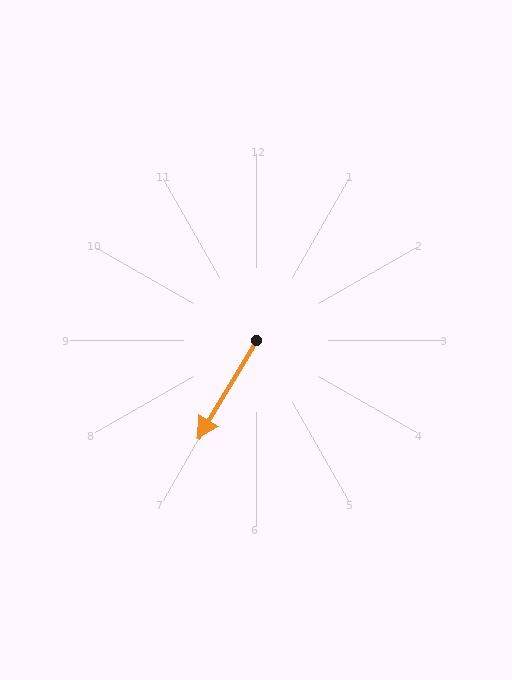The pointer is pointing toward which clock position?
Roughly 7 o'clock.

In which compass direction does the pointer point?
Southwest.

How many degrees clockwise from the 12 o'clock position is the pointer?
Approximately 211 degrees.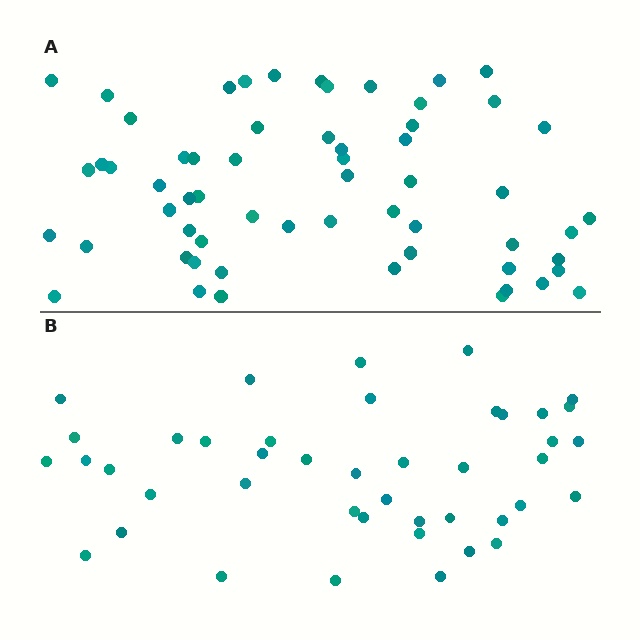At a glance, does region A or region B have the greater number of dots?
Region A (the top region) has more dots.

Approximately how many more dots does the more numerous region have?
Region A has approximately 15 more dots than region B.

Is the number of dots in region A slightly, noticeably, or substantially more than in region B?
Region A has noticeably more, but not dramatically so. The ratio is roughly 1.4 to 1.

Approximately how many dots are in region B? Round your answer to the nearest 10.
About 40 dots. (The exact count is 43, which rounds to 40.)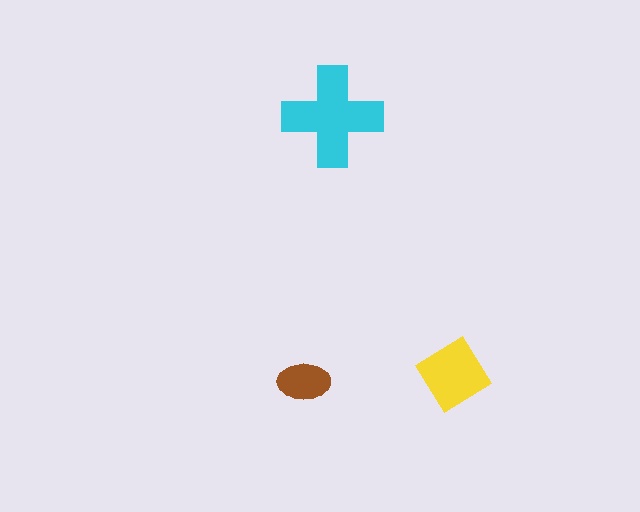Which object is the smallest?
The brown ellipse.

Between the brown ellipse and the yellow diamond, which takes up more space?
The yellow diamond.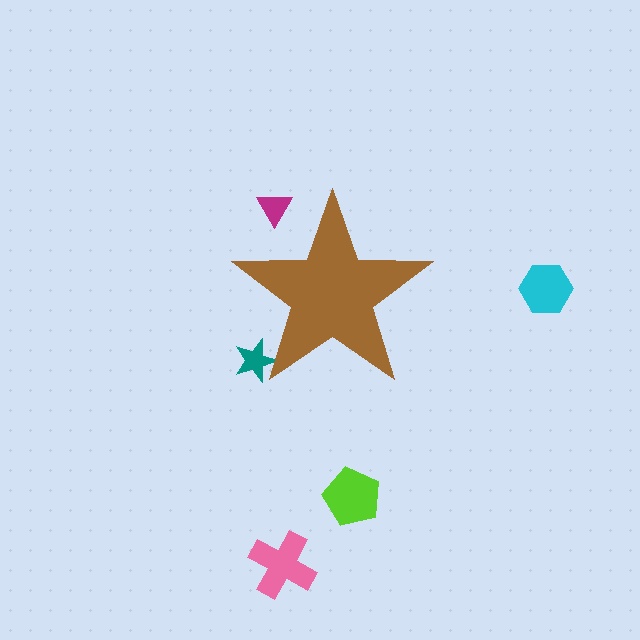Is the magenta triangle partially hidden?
Yes, the magenta triangle is partially hidden behind the brown star.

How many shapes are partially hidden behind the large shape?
2 shapes are partially hidden.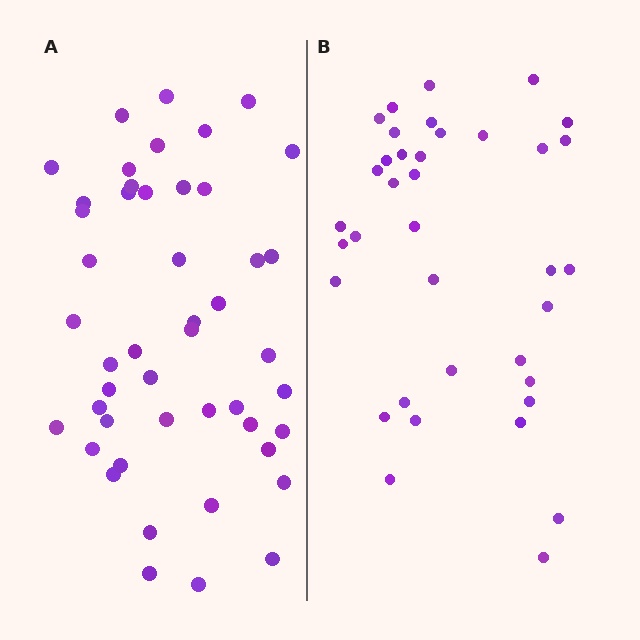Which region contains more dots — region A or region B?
Region A (the left region) has more dots.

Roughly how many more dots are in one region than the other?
Region A has roughly 10 or so more dots than region B.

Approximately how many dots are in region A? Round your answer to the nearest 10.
About 50 dots. (The exact count is 47, which rounds to 50.)